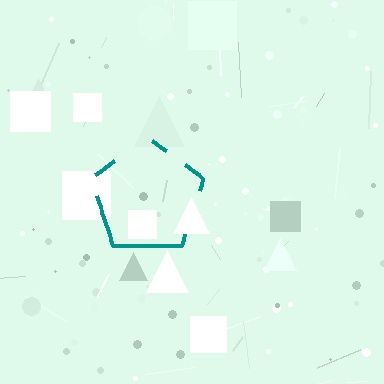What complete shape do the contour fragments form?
The contour fragments form a pentagon.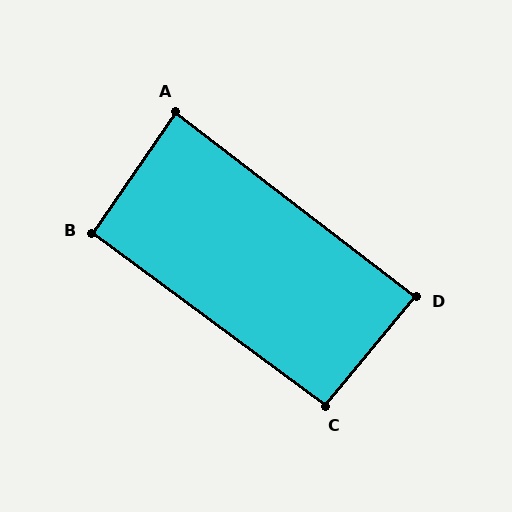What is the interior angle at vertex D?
Approximately 88 degrees (approximately right).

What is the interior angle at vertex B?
Approximately 92 degrees (approximately right).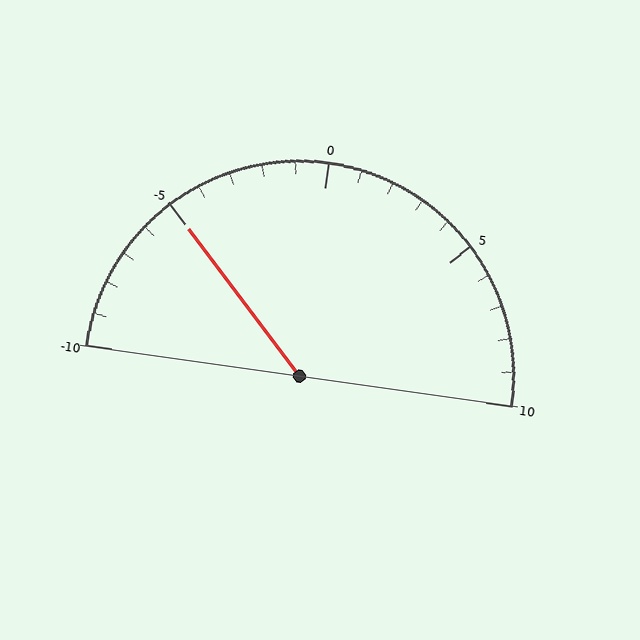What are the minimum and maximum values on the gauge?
The gauge ranges from -10 to 10.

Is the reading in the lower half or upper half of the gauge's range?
The reading is in the lower half of the range (-10 to 10).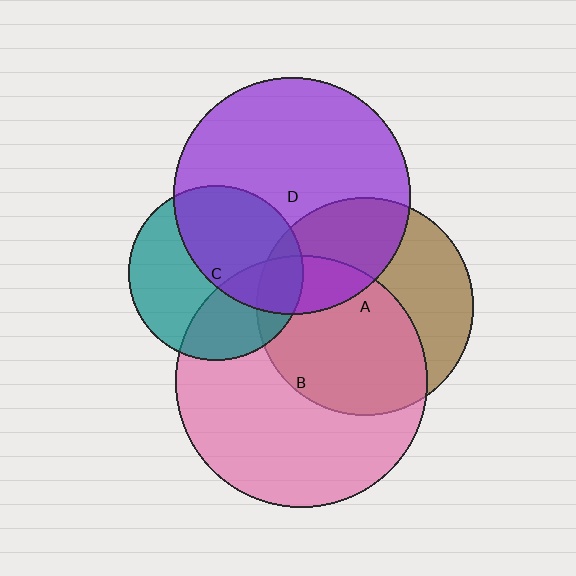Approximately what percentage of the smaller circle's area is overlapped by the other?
Approximately 55%.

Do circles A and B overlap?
Yes.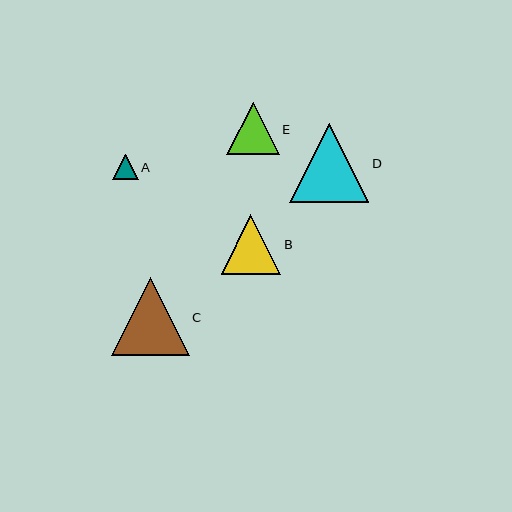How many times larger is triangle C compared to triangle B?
Triangle C is approximately 1.3 times the size of triangle B.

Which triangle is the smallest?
Triangle A is the smallest with a size of approximately 25 pixels.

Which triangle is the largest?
Triangle D is the largest with a size of approximately 79 pixels.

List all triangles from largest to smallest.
From largest to smallest: D, C, B, E, A.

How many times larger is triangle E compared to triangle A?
Triangle E is approximately 2.1 times the size of triangle A.